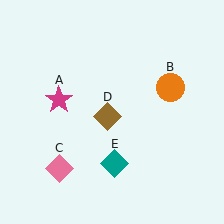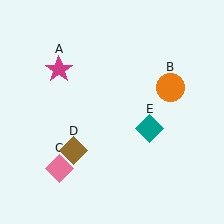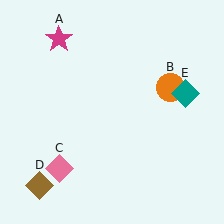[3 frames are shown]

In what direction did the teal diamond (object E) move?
The teal diamond (object E) moved up and to the right.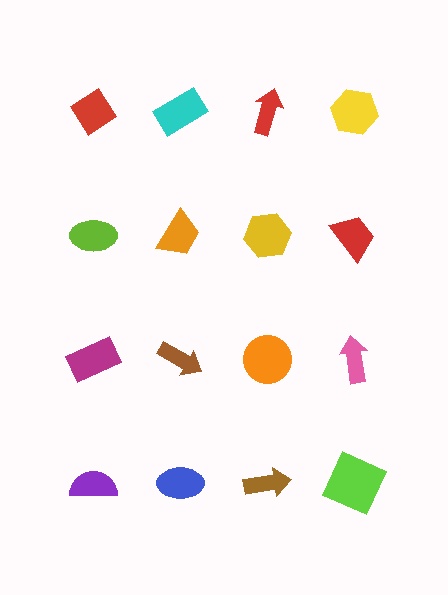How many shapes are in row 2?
4 shapes.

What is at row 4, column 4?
A lime square.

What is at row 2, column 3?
A yellow hexagon.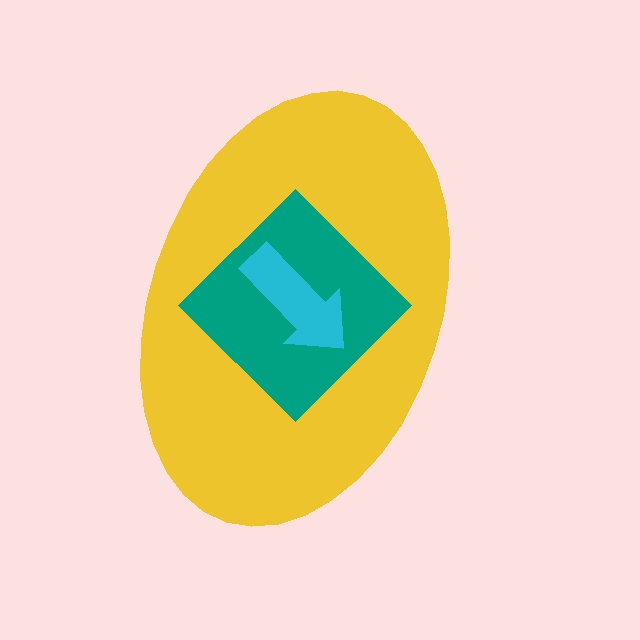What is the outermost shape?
The yellow ellipse.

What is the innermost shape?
The cyan arrow.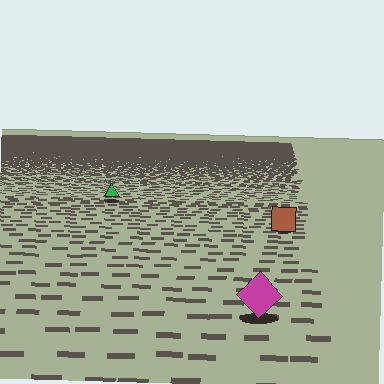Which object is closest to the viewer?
The magenta diamond is closest. The texture marks near it are larger and more spread out.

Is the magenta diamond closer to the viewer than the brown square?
Yes. The magenta diamond is closer — you can tell from the texture gradient: the ground texture is coarser near it.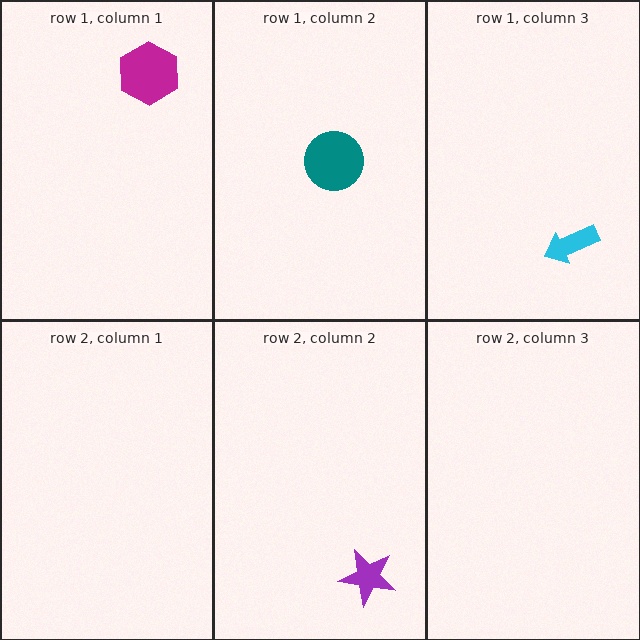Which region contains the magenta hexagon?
The row 1, column 1 region.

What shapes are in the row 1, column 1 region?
The magenta hexagon.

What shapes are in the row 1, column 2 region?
The teal circle.